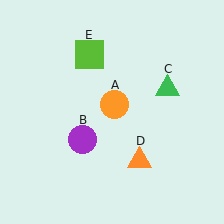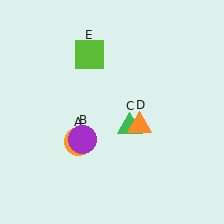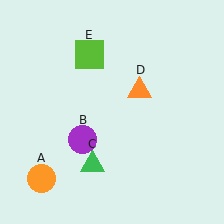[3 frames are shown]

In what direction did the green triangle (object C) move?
The green triangle (object C) moved down and to the left.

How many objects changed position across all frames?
3 objects changed position: orange circle (object A), green triangle (object C), orange triangle (object D).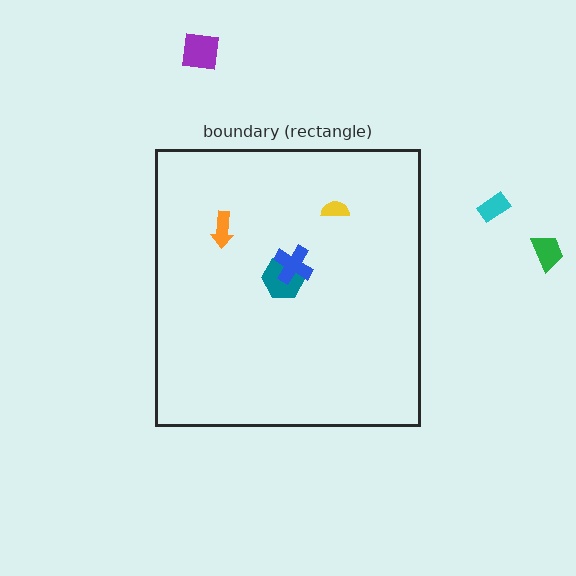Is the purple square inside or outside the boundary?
Outside.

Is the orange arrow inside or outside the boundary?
Inside.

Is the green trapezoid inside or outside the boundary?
Outside.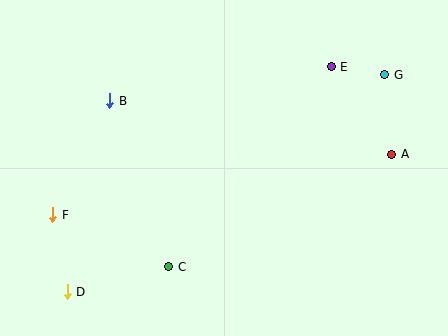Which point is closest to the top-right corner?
Point G is closest to the top-right corner.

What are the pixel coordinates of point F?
Point F is at (53, 215).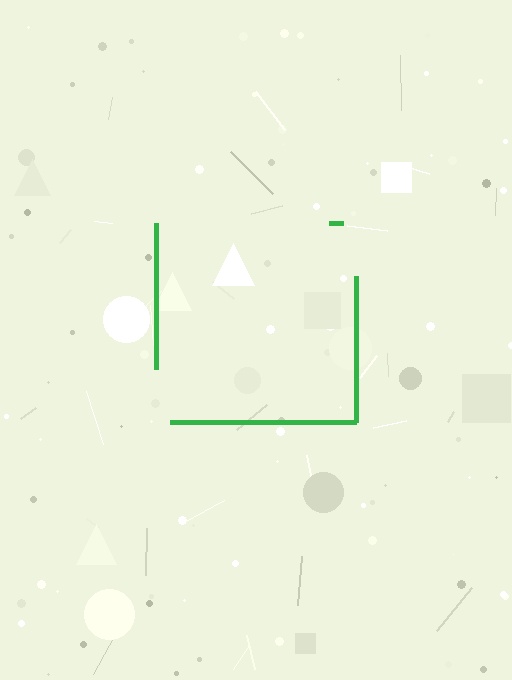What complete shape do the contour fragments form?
The contour fragments form a square.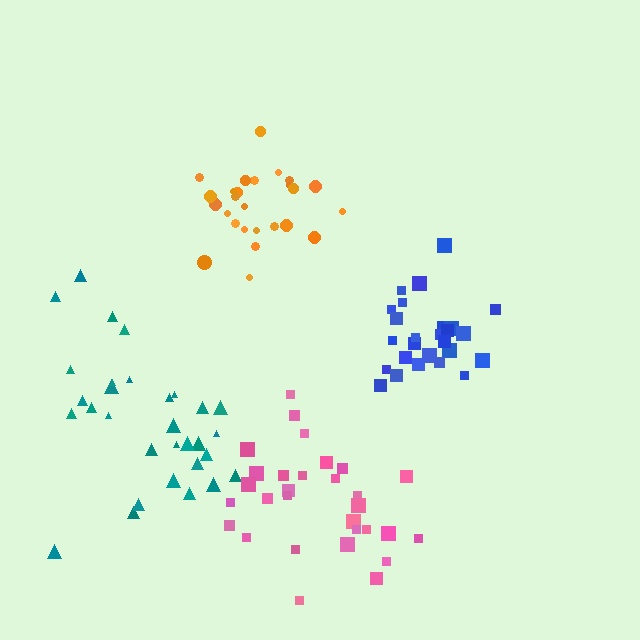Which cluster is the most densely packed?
Blue.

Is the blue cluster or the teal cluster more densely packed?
Blue.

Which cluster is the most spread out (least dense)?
Teal.